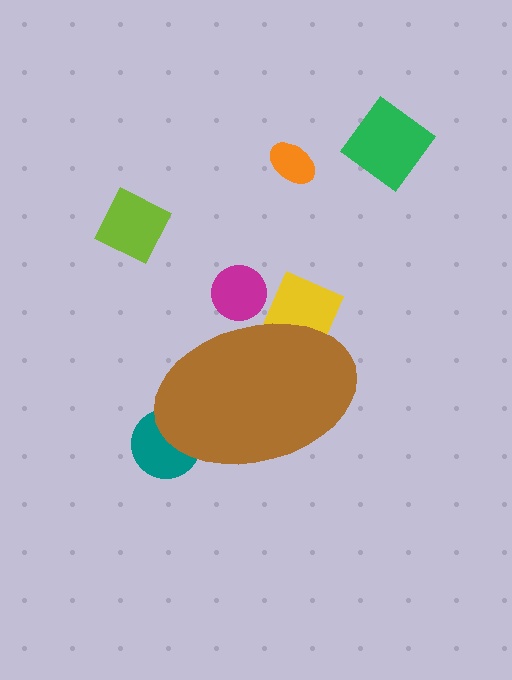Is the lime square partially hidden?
No, the lime square is fully visible.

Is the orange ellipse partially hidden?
No, the orange ellipse is fully visible.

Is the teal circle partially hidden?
Yes, the teal circle is partially hidden behind the brown ellipse.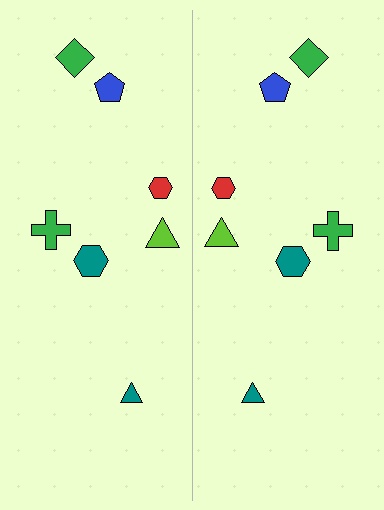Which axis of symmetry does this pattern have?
The pattern has a vertical axis of symmetry running through the center of the image.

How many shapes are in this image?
There are 14 shapes in this image.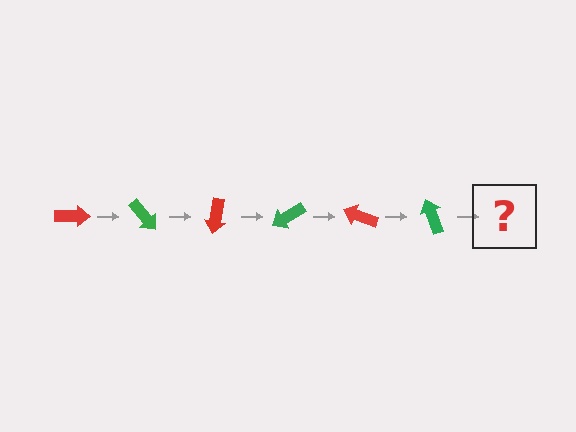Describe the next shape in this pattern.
It should be a red arrow, rotated 300 degrees from the start.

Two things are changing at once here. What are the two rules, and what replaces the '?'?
The two rules are that it rotates 50 degrees each step and the color cycles through red and green. The '?' should be a red arrow, rotated 300 degrees from the start.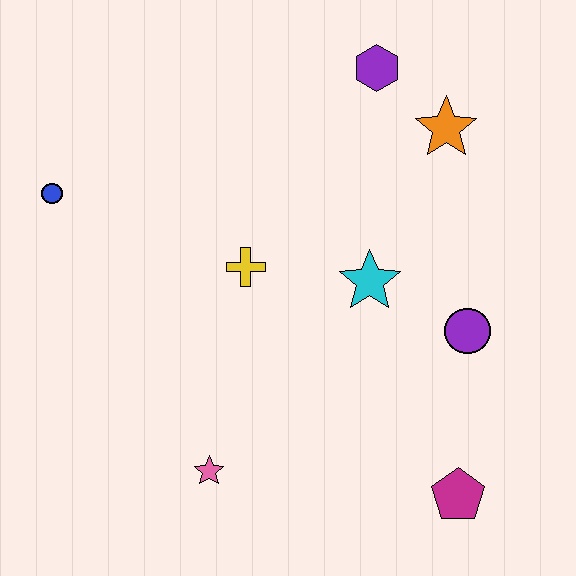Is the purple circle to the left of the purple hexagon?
No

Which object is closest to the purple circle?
The cyan star is closest to the purple circle.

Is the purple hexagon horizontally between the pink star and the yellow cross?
No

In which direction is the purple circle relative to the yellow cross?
The purple circle is to the right of the yellow cross.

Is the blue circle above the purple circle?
Yes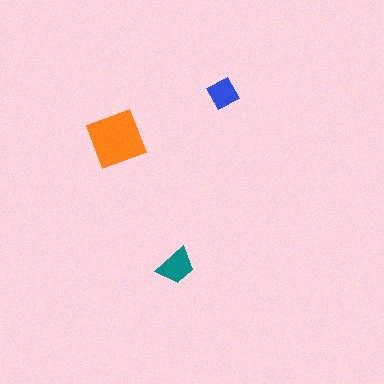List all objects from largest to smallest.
The orange square, the teal trapezoid, the blue diamond.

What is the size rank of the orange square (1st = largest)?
1st.